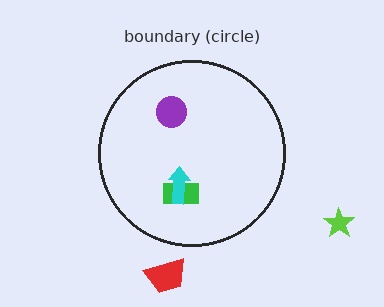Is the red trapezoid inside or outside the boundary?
Outside.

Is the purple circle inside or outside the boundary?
Inside.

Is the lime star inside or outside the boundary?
Outside.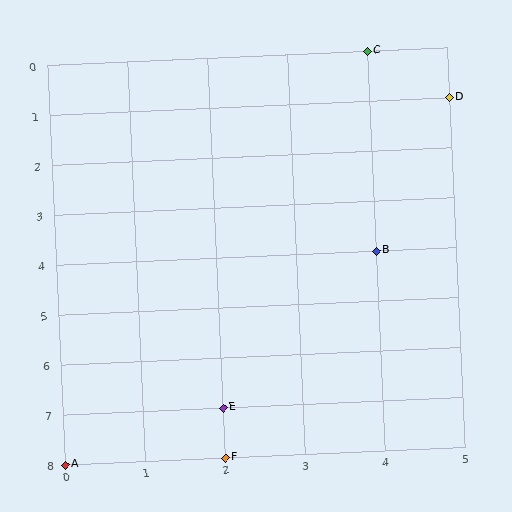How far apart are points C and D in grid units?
Points C and D are 1 column and 1 row apart (about 1.4 grid units diagonally).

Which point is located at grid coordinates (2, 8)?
Point F is at (2, 8).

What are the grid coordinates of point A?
Point A is at grid coordinates (0, 8).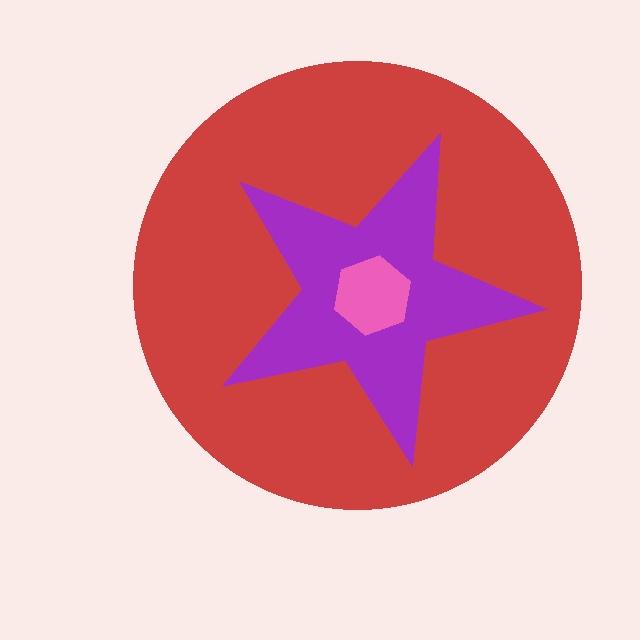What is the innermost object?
The pink hexagon.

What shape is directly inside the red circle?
The purple star.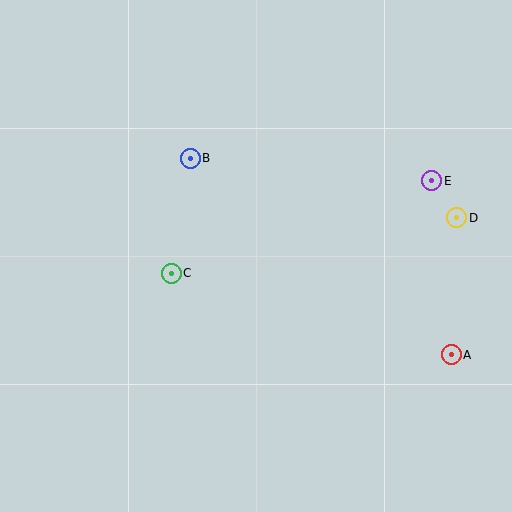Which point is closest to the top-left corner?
Point B is closest to the top-left corner.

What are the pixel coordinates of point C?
Point C is at (171, 273).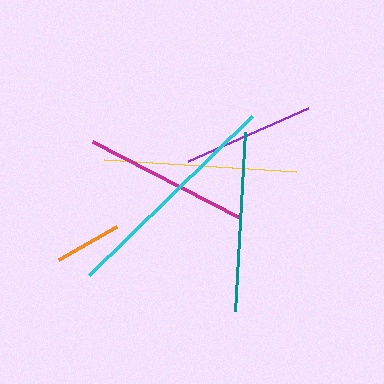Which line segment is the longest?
The cyan line is the longest at approximately 228 pixels.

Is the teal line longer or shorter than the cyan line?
The cyan line is longer than the teal line.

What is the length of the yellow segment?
The yellow segment is approximately 193 pixels long.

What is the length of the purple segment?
The purple segment is approximately 132 pixels long.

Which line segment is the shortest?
The orange line is the shortest at approximately 66 pixels.